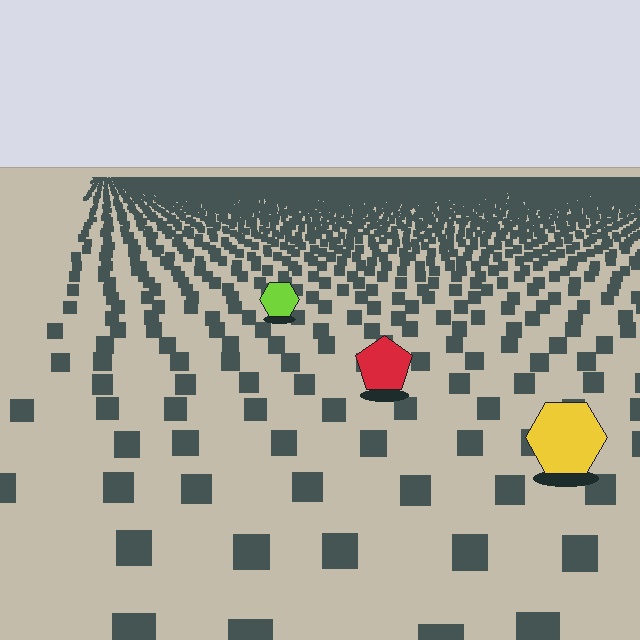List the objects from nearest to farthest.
From nearest to farthest: the yellow hexagon, the red pentagon, the lime hexagon.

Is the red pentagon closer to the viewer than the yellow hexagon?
No. The yellow hexagon is closer — you can tell from the texture gradient: the ground texture is coarser near it.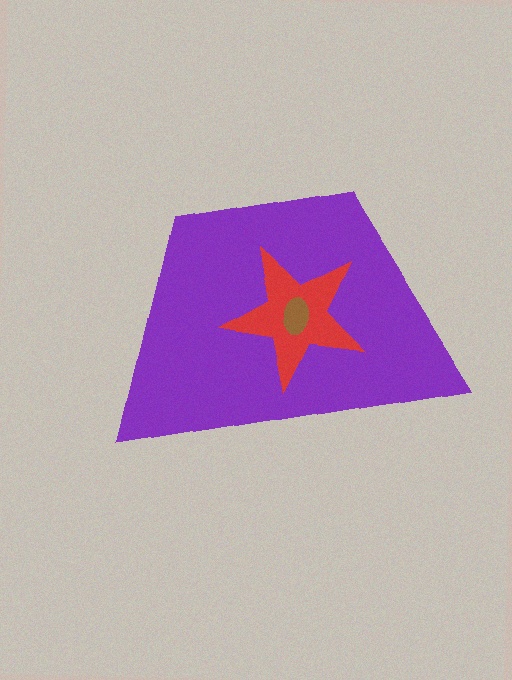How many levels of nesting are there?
3.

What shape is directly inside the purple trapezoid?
The red star.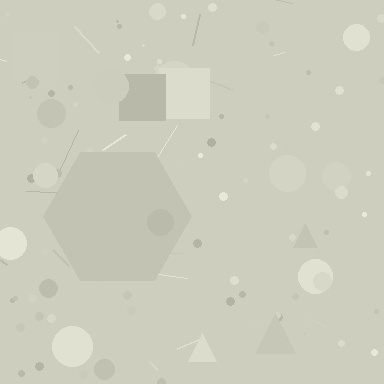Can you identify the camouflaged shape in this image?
The camouflaged shape is a hexagon.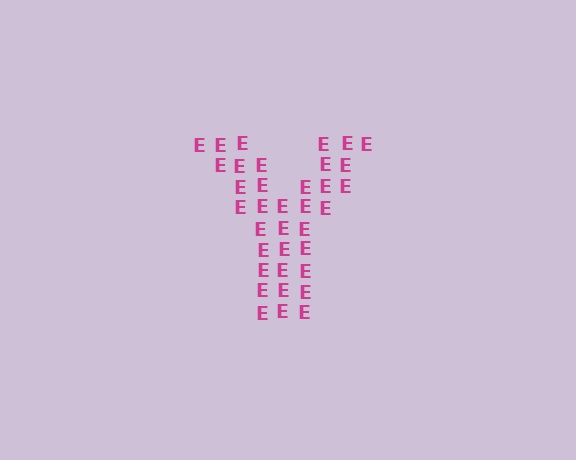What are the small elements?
The small elements are letter E's.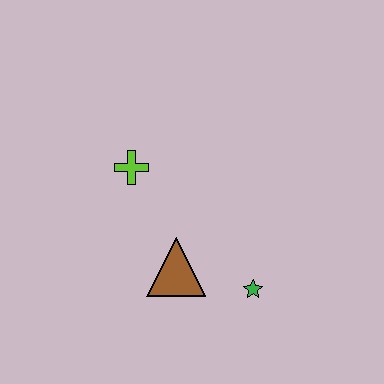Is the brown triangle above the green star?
Yes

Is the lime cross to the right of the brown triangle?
No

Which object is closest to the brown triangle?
The green star is closest to the brown triangle.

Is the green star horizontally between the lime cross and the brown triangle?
No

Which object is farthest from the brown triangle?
The lime cross is farthest from the brown triangle.